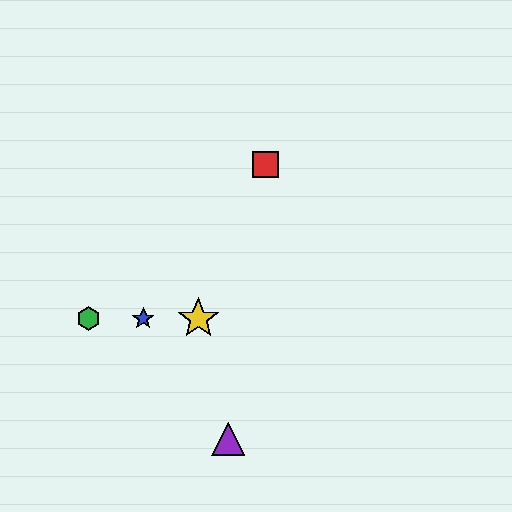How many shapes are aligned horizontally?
3 shapes (the blue star, the green hexagon, the yellow star) are aligned horizontally.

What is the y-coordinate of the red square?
The red square is at y≈164.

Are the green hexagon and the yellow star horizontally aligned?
Yes, both are at y≈319.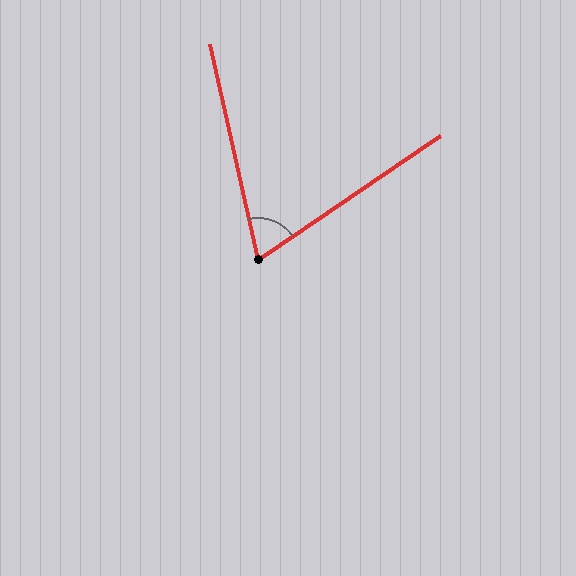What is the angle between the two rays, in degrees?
Approximately 68 degrees.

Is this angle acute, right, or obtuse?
It is acute.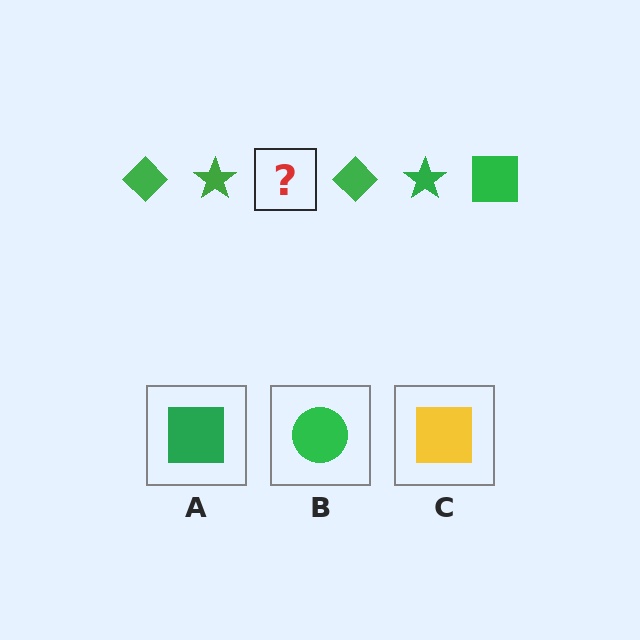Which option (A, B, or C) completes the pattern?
A.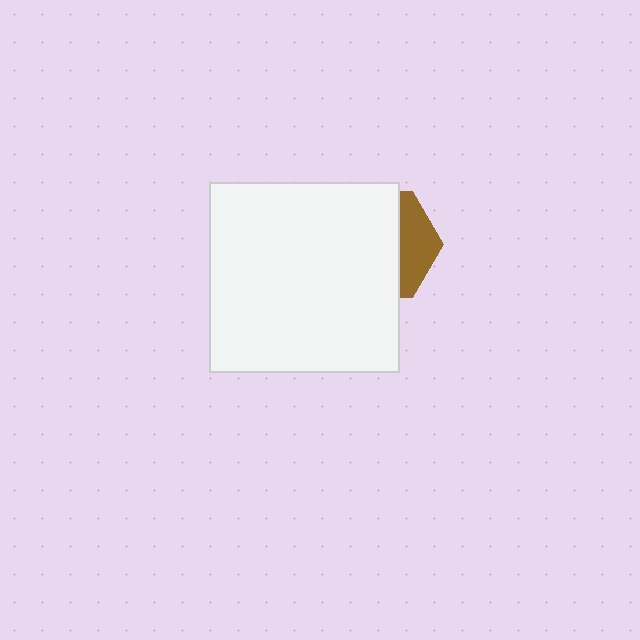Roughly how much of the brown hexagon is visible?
A small part of it is visible (roughly 31%).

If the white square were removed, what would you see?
You would see the complete brown hexagon.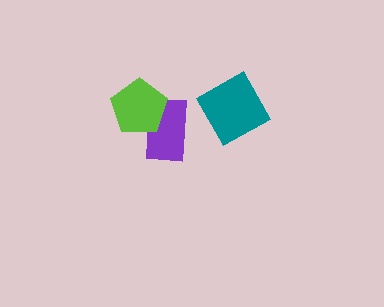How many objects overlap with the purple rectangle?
1 object overlaps with the purple rectangle.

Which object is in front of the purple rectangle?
The lime pentagon is in front of the purple rectangle.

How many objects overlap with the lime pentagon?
1 object overlaps with the lime pentagon.